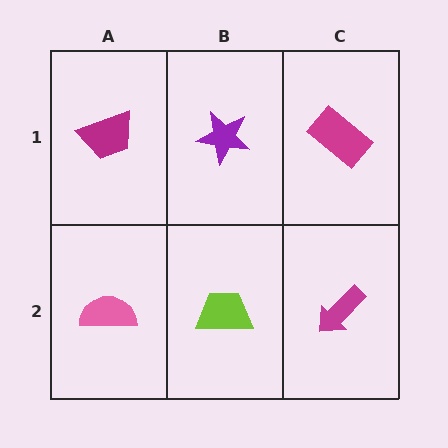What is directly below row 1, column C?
A magenta arrow.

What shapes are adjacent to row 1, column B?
A lime trapezoid (row 2, column B), a magenta trapezoid (row 1, column A), a magenta rectangle (row 1, column C).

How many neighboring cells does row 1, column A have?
2.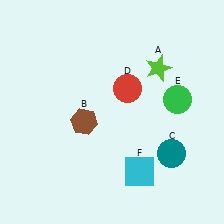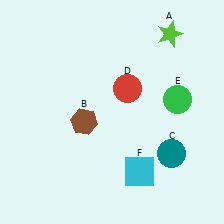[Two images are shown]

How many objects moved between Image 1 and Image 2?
1 object moved between the two images.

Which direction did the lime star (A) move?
The lime star (A) moved up.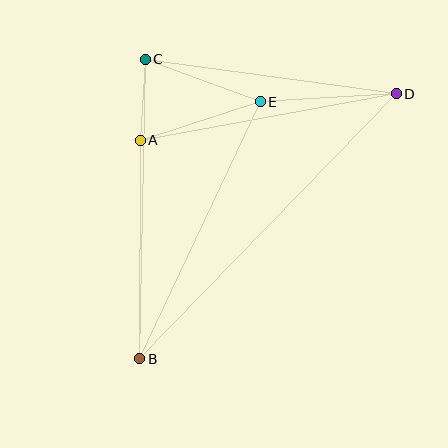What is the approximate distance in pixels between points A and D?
The distance between A and D is approximately 260 pixels.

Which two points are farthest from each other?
Points B and D are farthest from each other.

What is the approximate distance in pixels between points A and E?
The distance between A and E is approximately 126 pixels.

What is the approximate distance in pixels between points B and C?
The distance between B and C is approximately 300 pixels.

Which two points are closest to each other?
Points A and C are closest to each other.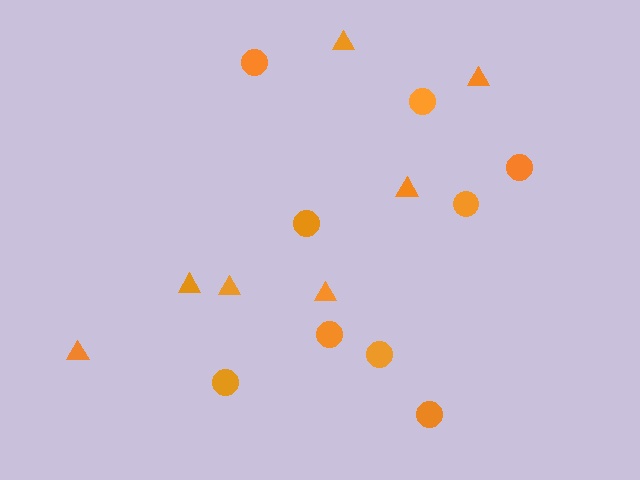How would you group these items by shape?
There are 2 groups: one group of circles (9) and one group of triangles (7).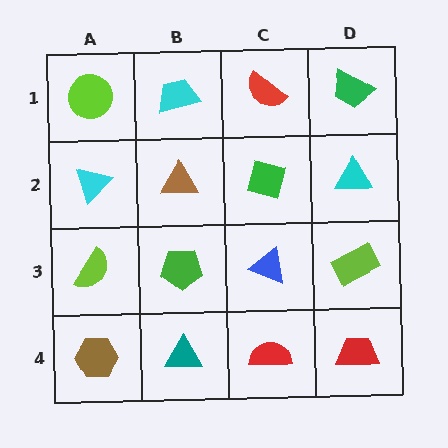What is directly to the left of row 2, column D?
A green diamond.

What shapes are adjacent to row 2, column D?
A green trapezoid (row 1, column D), a lime rectangle (row 3, column D), a green diamond (row 2, column C).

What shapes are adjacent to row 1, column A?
A cyan triangle (row 2, column A), a cyan trapezoid (row 1, column B).